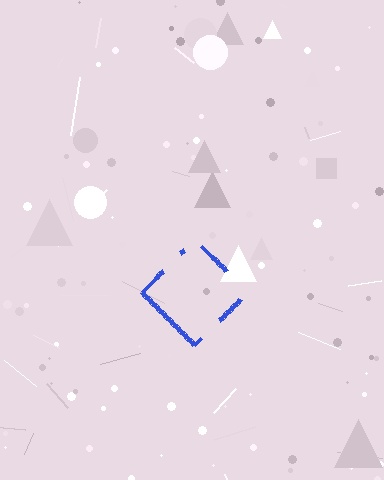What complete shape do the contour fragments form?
The contour fragments form a diamond.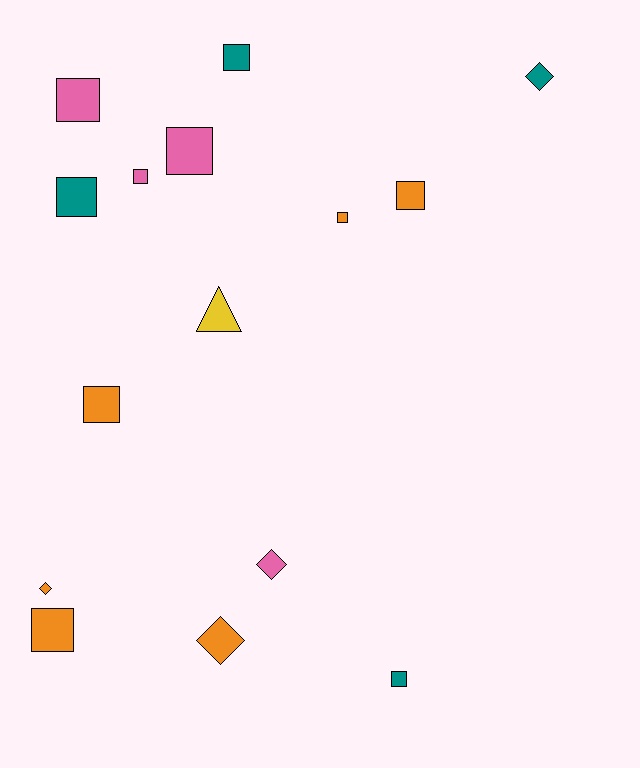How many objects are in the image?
There are 15 objects.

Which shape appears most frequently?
Square, with 10 objects.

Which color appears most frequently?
Orange, with 6 objects.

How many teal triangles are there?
There are no teal triangles.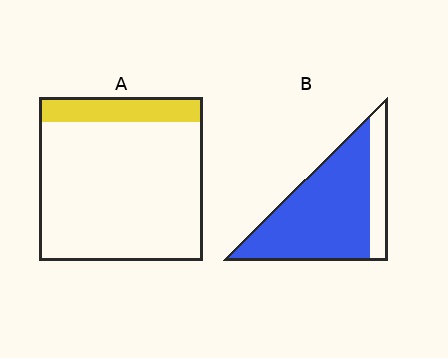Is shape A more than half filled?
No.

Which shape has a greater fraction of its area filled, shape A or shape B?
Shape B.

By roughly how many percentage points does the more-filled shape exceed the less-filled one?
By roughly 65 percentage points (B over A).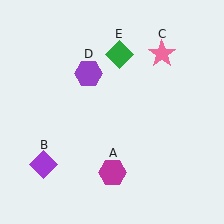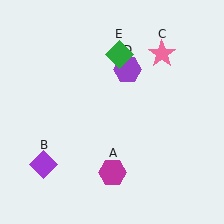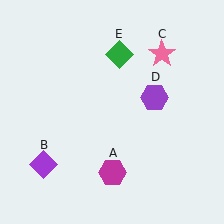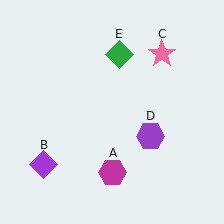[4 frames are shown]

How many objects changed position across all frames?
1 object changed position: purple hexagon (object D).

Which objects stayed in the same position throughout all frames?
Magenta hexagon (object A) and purple diamond (object B) and pink star (object C) and green diamond (object E) remained stationary.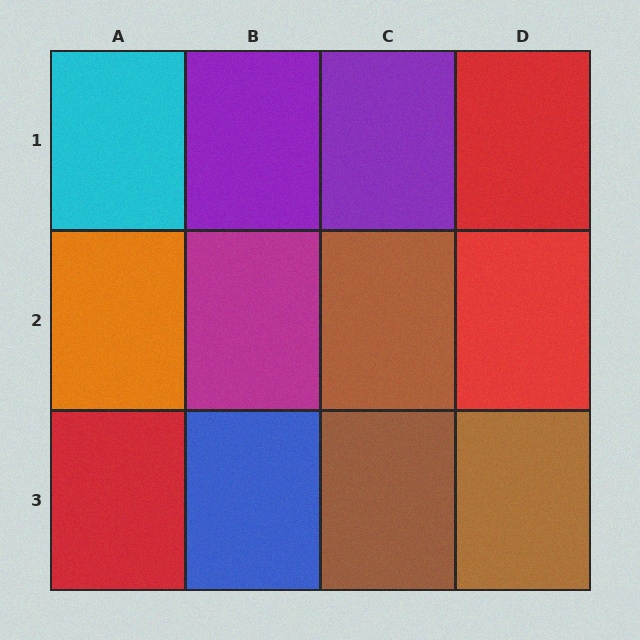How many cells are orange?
1 cell is orange.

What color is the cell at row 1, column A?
Cyan.